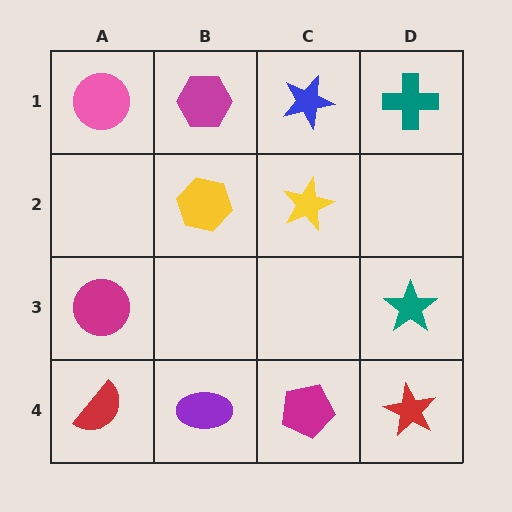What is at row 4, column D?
A red star.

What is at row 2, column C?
A yellow star.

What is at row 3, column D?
A teal star.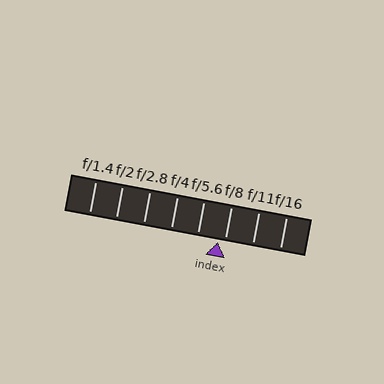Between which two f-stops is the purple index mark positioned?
The index mark is between f/5.6 and f/8.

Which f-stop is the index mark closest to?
The index mark is closest to f/8.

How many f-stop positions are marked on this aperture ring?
There are 8 f-stop positions marked.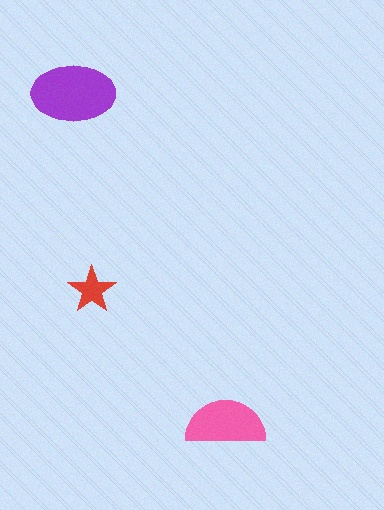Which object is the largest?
The purple ellipse.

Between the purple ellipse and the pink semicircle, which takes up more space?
The purple ellipse.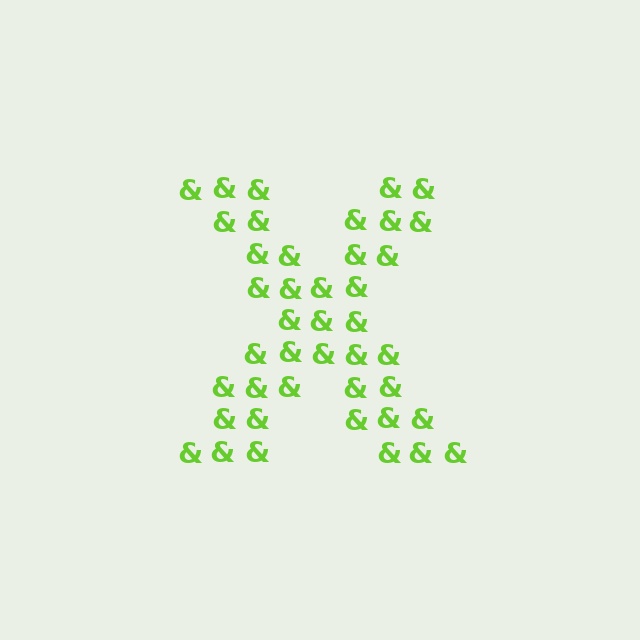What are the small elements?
The small elements are ampersands.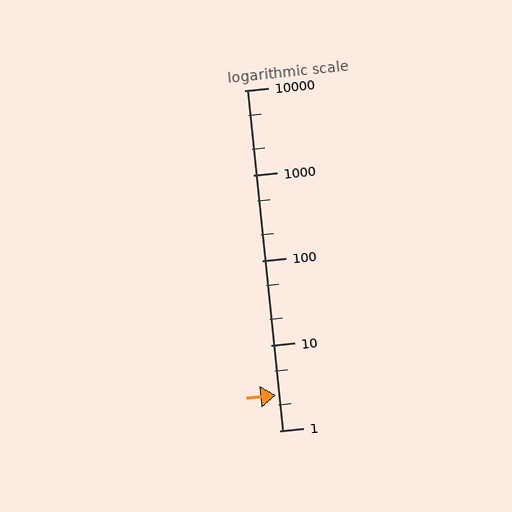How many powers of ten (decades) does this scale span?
The scale spans 4 decades, from 1 to 10000.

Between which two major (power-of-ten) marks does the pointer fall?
The pointer is between 1 and 10.